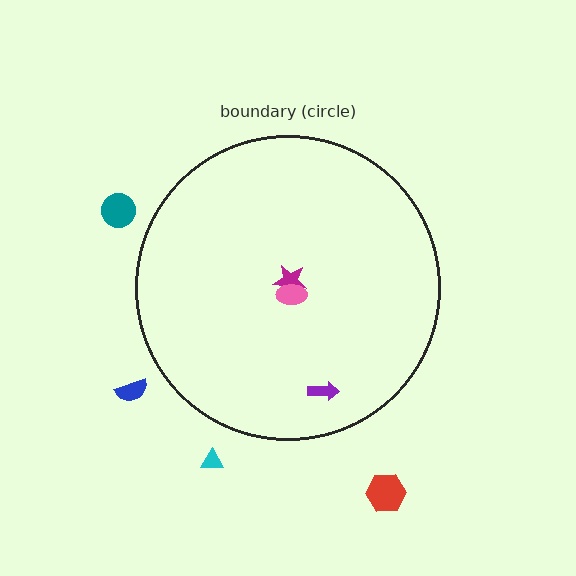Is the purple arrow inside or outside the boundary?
Inside.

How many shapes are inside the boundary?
3 inside, 4 outside.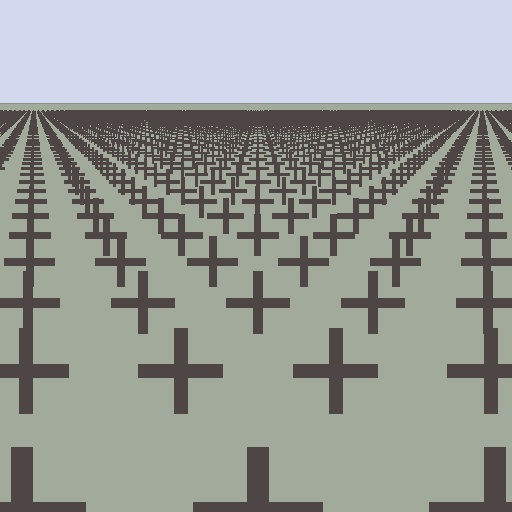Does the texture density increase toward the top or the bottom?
Density increases toward the top.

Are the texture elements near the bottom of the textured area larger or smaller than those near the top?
Larger. Near the bottom, elements are closer to the viewer and appear at a bigger on-screen size.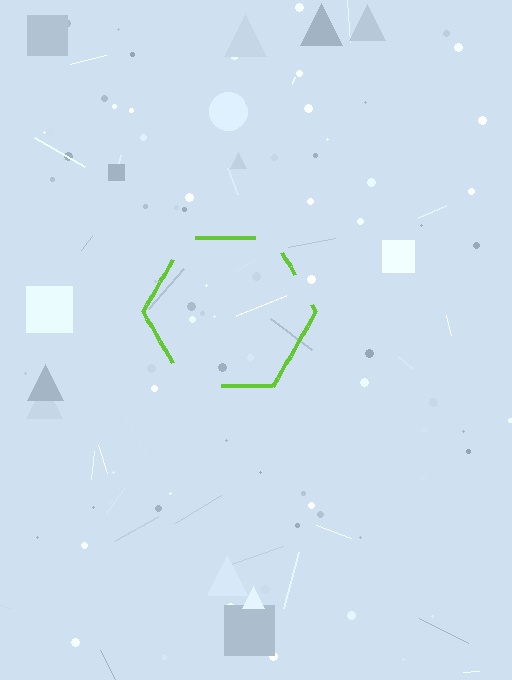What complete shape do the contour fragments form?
The contour fragments form a hexagon.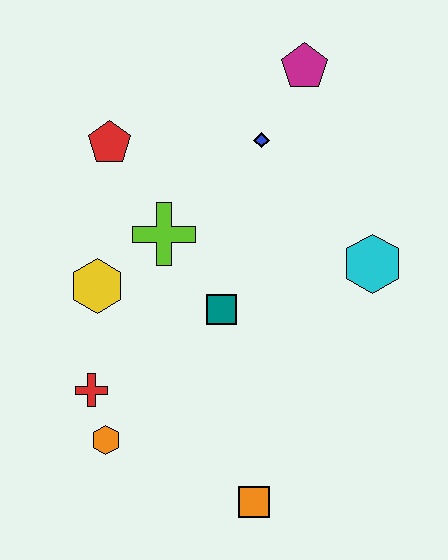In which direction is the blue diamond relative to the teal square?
The blue diamond is above the teal square.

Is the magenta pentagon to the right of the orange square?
Yes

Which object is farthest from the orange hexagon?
The magenta pentagon is farthest from the orange hexagon.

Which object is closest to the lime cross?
The yellow hexagon is closest to the lime cross.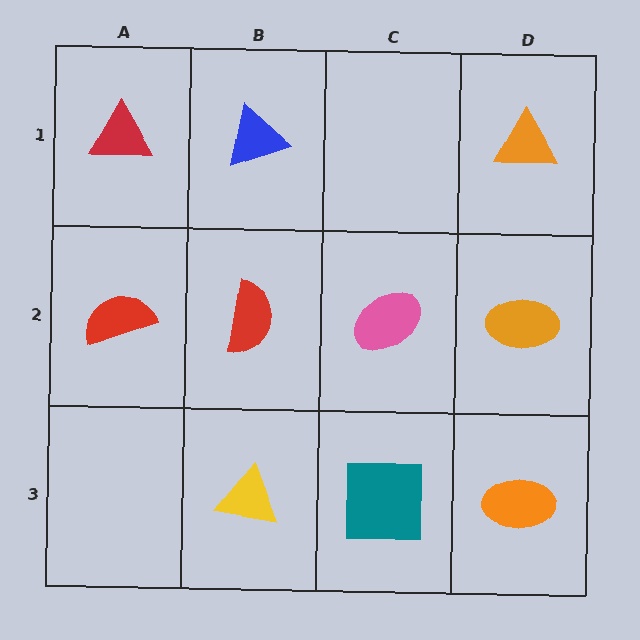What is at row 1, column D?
An orange triangle.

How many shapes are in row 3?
3 shapes.